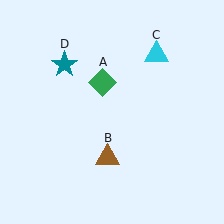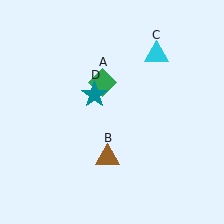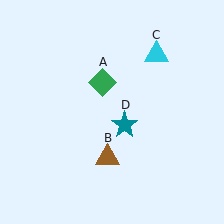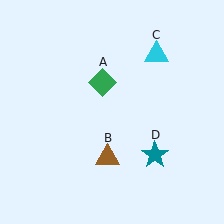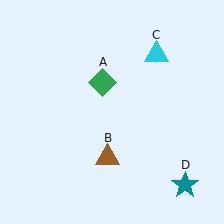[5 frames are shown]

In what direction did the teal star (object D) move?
The teal star (object D) moved down and to the right.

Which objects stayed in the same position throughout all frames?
Green diamond (object A) and brown triangle (object B) and cyan triangle (object C) remained stationary.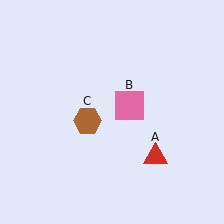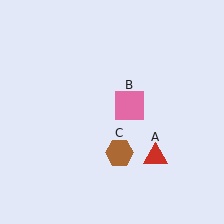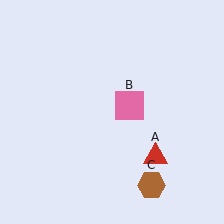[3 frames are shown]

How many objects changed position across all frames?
1 object changed position: brown hexagon (object C).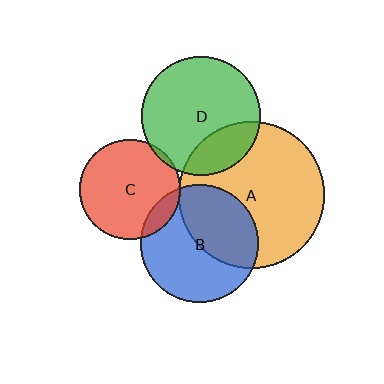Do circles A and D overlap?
Yes.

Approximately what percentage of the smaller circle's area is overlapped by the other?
Approximately 25%.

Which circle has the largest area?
Circle A (orange).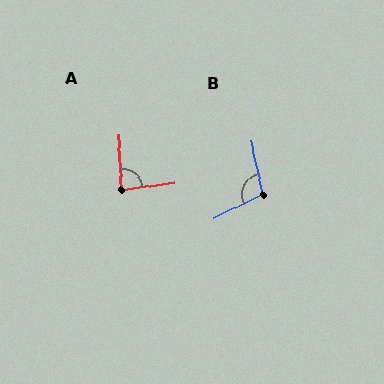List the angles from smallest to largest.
A (85°), B (105°).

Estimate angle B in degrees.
Approximately 105 degrees.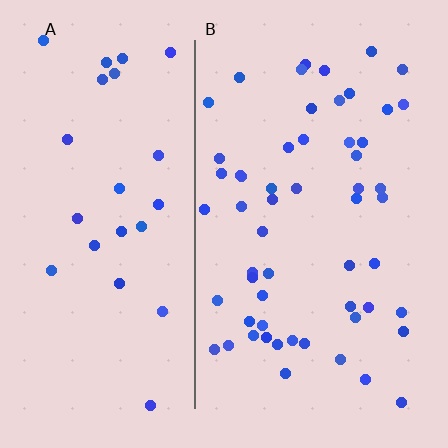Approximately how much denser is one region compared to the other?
Approximately 2.2× — region B over region A.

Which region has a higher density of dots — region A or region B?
B (the right).